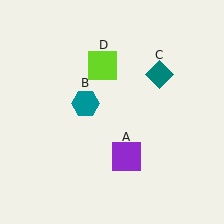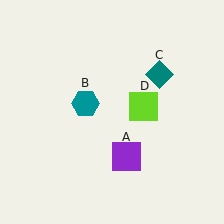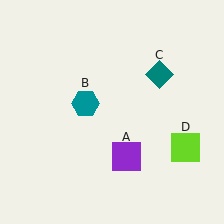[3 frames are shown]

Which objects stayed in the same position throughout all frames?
Purple square (object A) and teal hexagon (object B) and teal diamond (object C) remained stationary.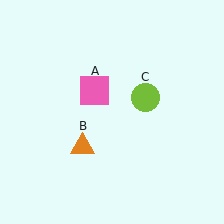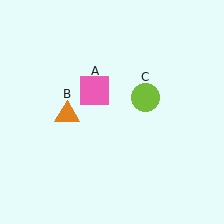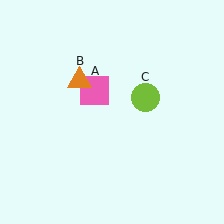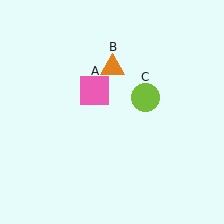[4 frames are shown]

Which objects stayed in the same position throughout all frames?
Pink square (object A) and lime circle (object C) remained stationary.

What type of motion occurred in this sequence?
The orange triangle (object B) rotated clockwise around the center of the scene.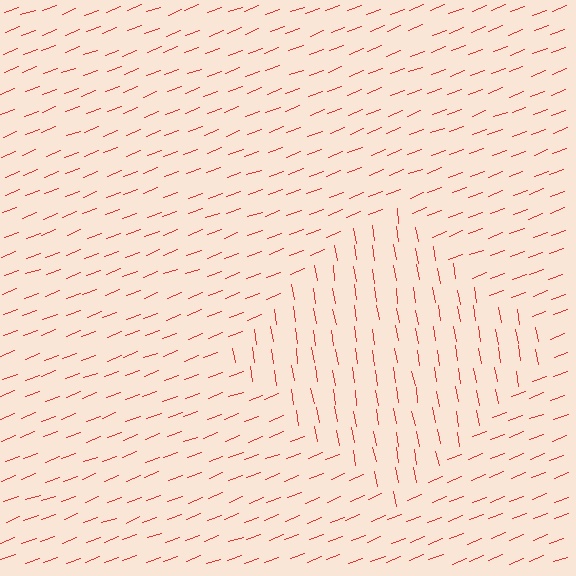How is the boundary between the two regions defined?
The boundary is defined purely by a change in line orientation (approximately 79 degrees difference). All lines are the same color and thickness.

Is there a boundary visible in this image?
Yes, there is a texture boundary formed by a change in line orientation.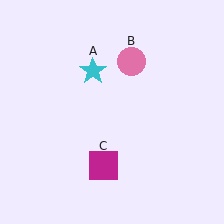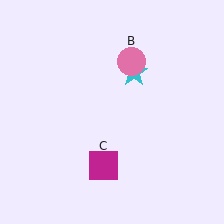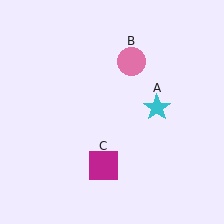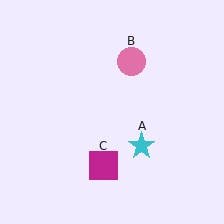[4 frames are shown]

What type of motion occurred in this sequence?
The cyan star (object A) rotated clockwise around the center of the scene.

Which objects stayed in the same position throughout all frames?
Pink circle (object B) and magenta square (object C) remained stationary.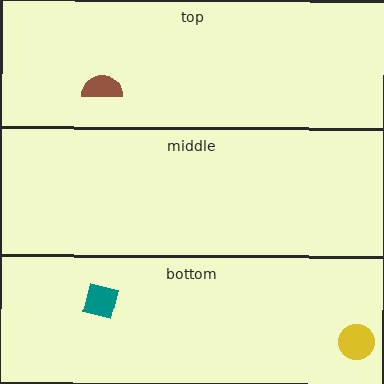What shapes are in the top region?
The brown semicircle.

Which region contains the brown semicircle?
The top region.